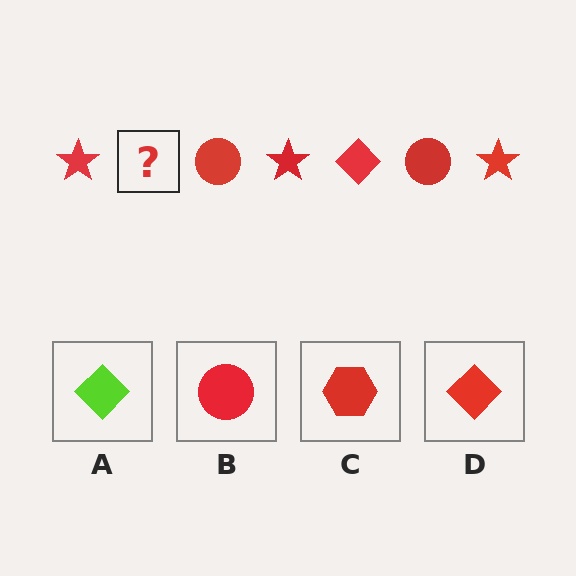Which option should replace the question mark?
Option D.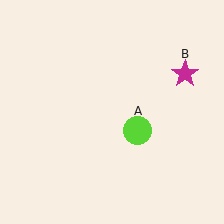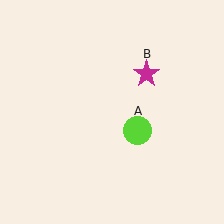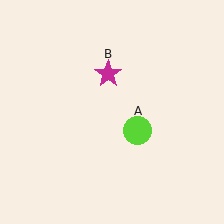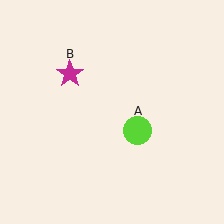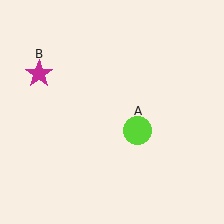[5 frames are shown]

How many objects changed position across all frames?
1 object changed position: magenta star (object B).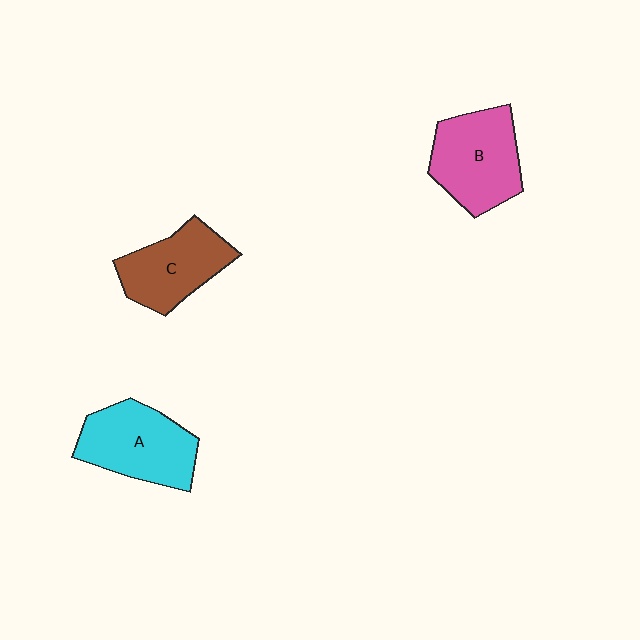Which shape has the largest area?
Shape A (cyan).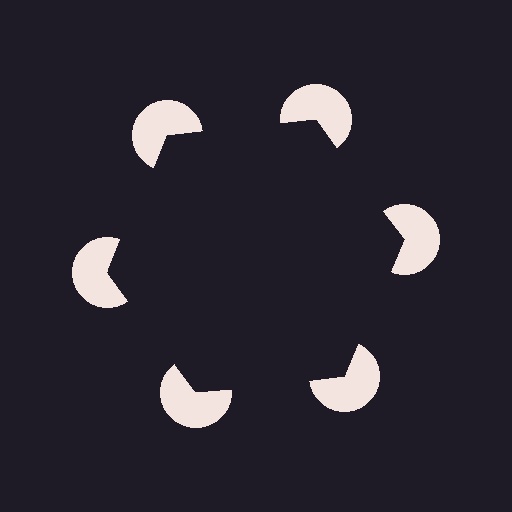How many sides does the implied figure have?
6 sides.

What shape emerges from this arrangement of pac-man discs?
An illusory hexagon — its edges are inferred from the aligned wedge cuts in the pac-man discs, not physically drawn.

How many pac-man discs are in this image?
There are 6 — one at each vertex of the illusory hexagon.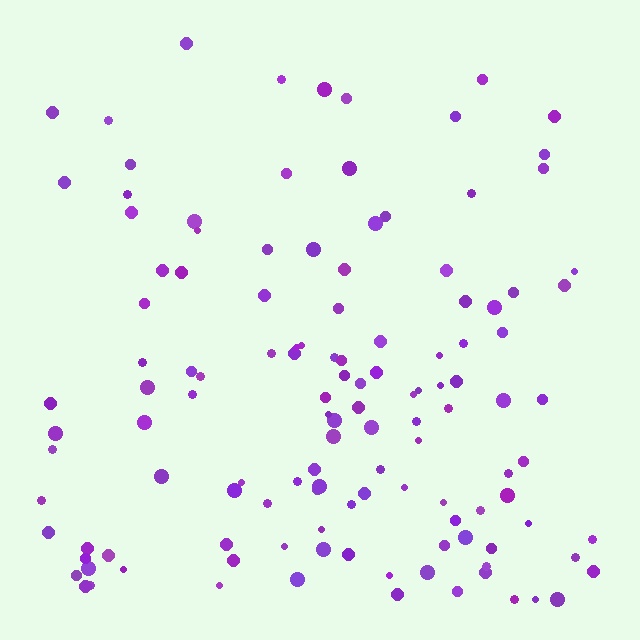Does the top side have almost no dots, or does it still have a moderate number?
Still a moderate number, just noticeably fewer than the bottom.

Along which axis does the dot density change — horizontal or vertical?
Vertical.